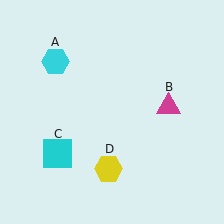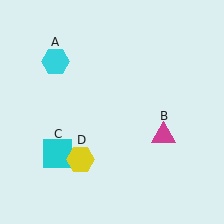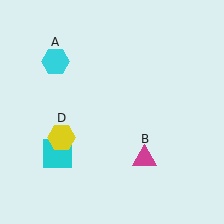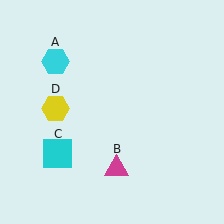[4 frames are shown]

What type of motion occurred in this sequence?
The magenta triangle (object B), yellow hexagon (object D) rotated clockwise around the center of the scene.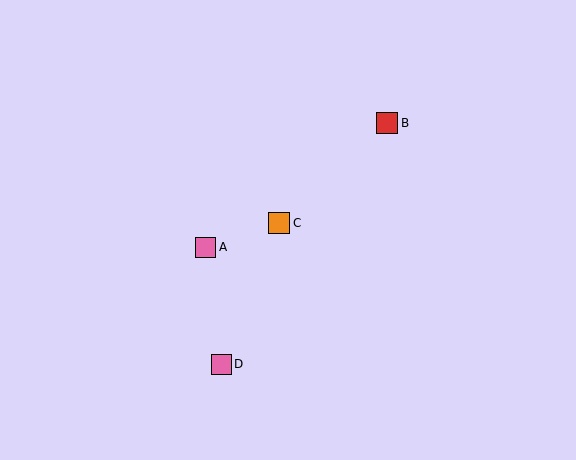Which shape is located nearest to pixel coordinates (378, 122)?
The red square (labeled B) at (387, 123) is nearest to that location.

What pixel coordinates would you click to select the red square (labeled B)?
Click at (387, 123) to select the red square B.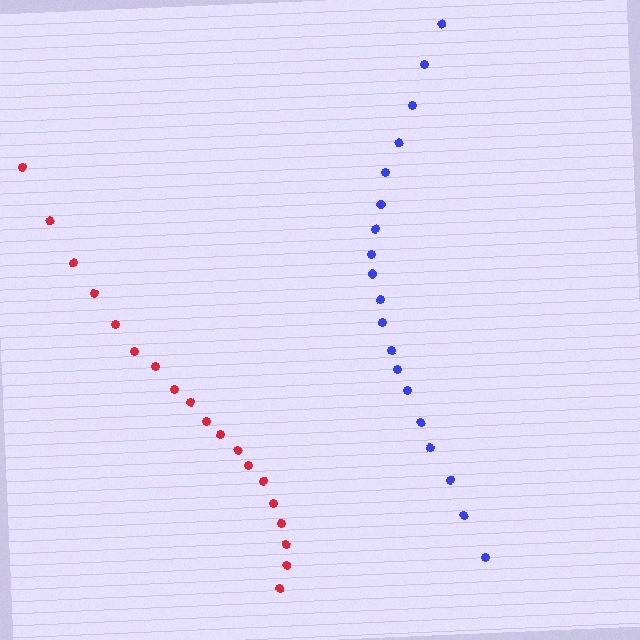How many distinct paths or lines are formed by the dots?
There are 2 distinct paths.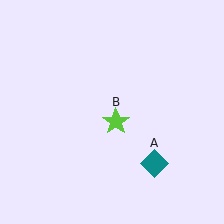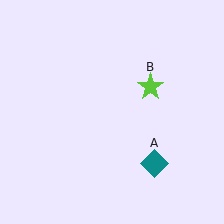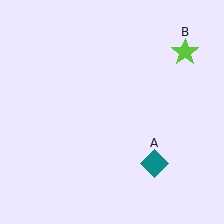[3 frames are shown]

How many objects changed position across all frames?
1 object changed position: lime star (object B).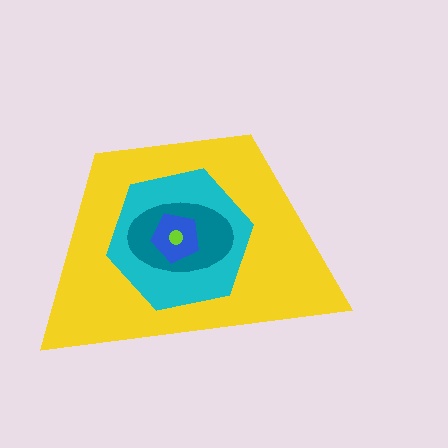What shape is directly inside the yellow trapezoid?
The cyan hexagon.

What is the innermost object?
The lime circle.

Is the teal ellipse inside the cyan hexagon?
Yes.